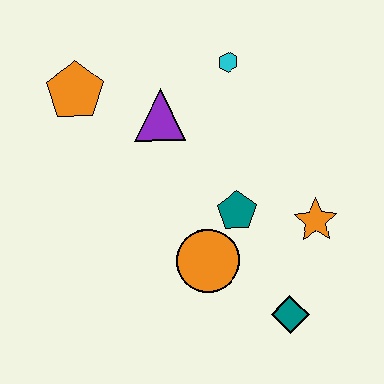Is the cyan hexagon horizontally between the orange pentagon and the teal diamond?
Yes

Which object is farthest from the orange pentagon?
The teal diamond is farthest from the orange pentagon.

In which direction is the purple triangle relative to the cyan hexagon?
The purple triangle is to the left of the cyan hexagon.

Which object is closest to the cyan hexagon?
The purple triangle is closest to the cyan hexagon.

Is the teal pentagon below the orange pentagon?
Yes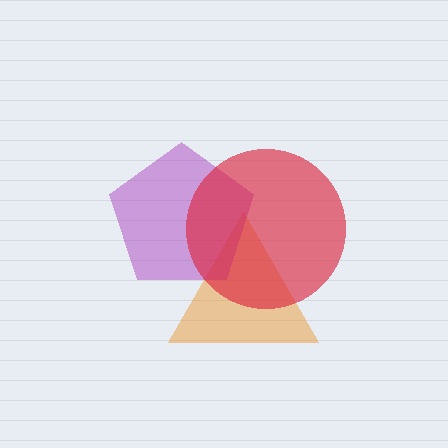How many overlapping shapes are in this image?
There are 3 overlapping shapes in the image.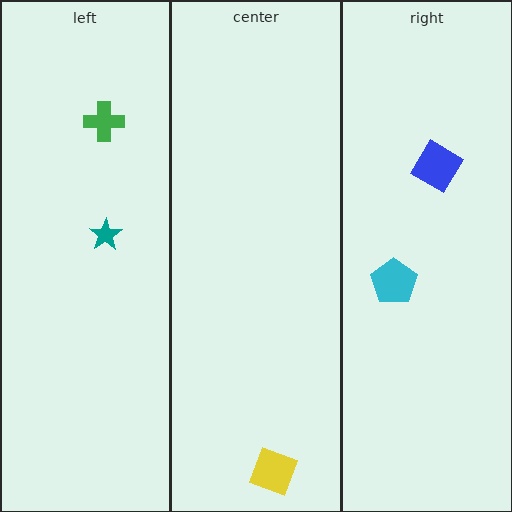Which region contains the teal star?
The left region.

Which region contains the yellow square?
The center region.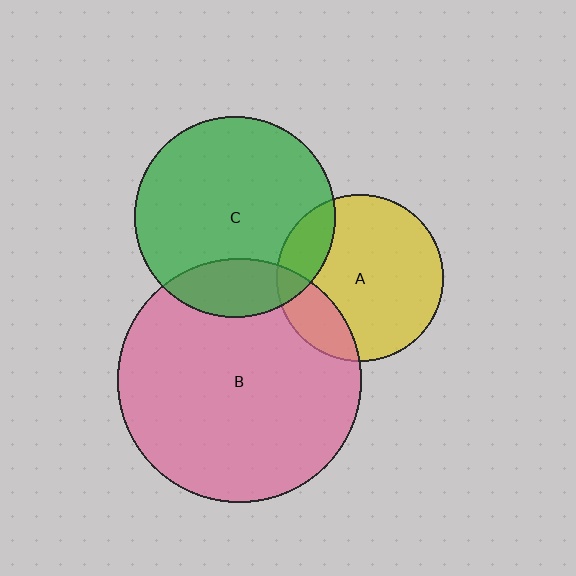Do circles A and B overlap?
Yes.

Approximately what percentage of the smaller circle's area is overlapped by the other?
Approximately 20%.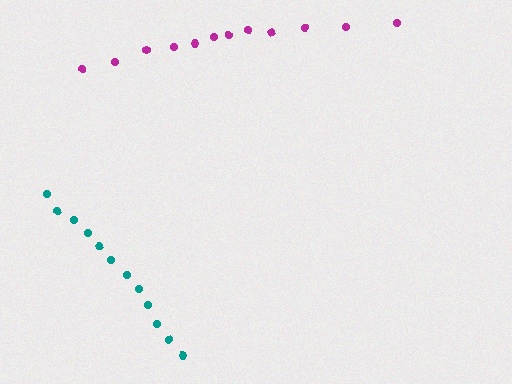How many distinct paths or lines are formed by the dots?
There are 2 distinct paths.